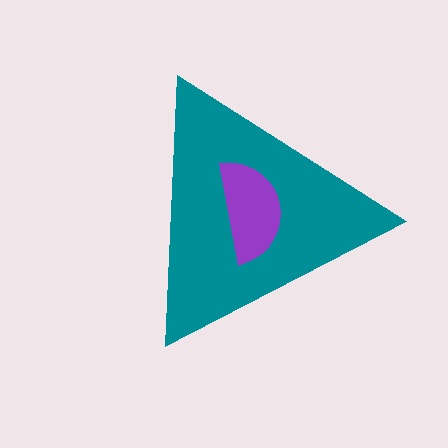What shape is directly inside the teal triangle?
The purple semicircle.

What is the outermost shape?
The teal triangle.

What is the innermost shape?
The purple semicircle.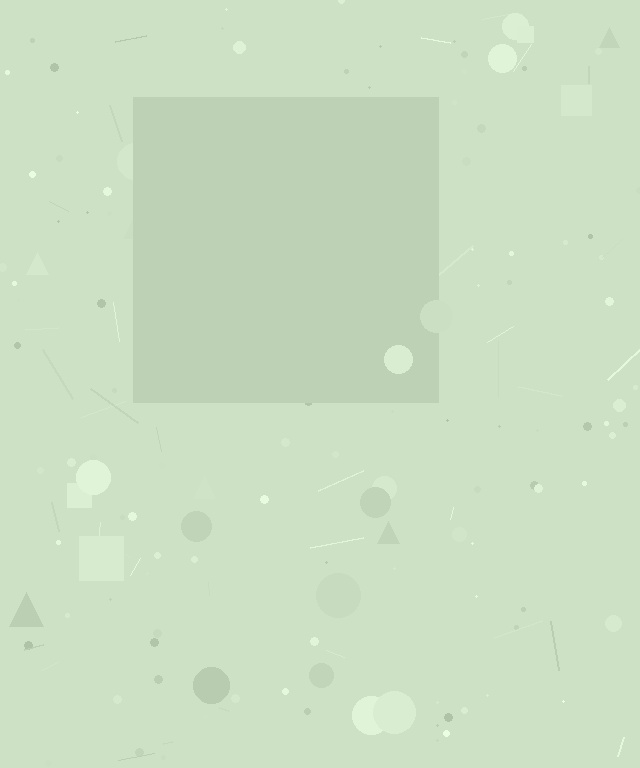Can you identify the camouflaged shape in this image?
The camouflaged shape is a square.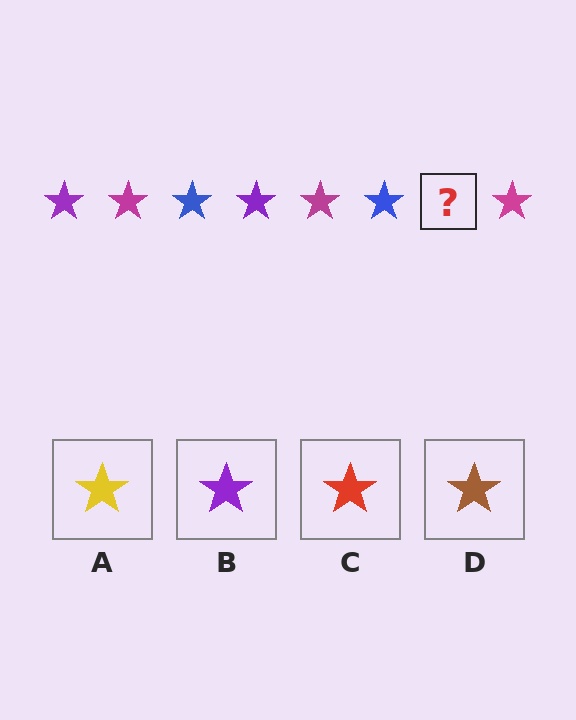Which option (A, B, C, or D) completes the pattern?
B.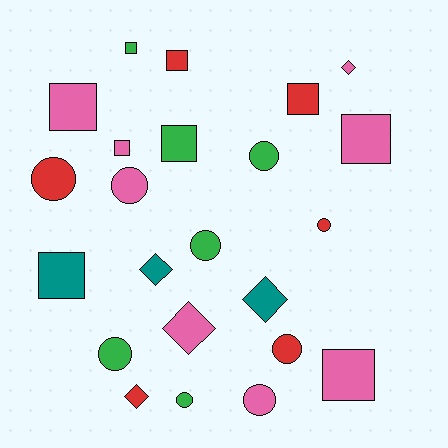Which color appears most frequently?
Pink, with 8 objects.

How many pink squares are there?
There are 4 pink squares.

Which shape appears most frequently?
Circle, with 9 objects.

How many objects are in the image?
There are 23 objects.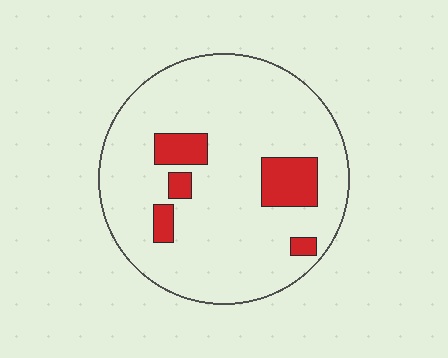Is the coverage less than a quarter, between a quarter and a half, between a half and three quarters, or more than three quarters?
Less than a quarter.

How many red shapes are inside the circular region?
5.